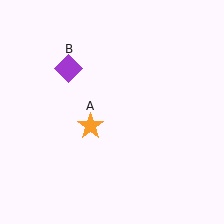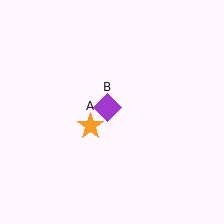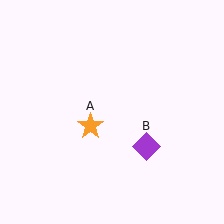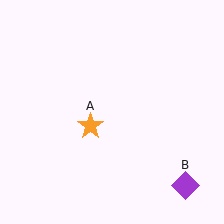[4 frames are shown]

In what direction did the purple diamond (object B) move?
The purple diamond (object B) moved down and to the right.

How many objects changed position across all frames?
1 object changed position: purple diamond (object B).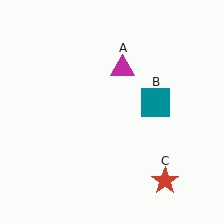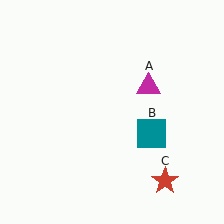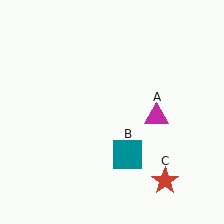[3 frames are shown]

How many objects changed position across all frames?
2 objects changed position: magenta triangle (object A), teal square (object B).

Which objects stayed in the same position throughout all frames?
Red star (object C) remained stationary.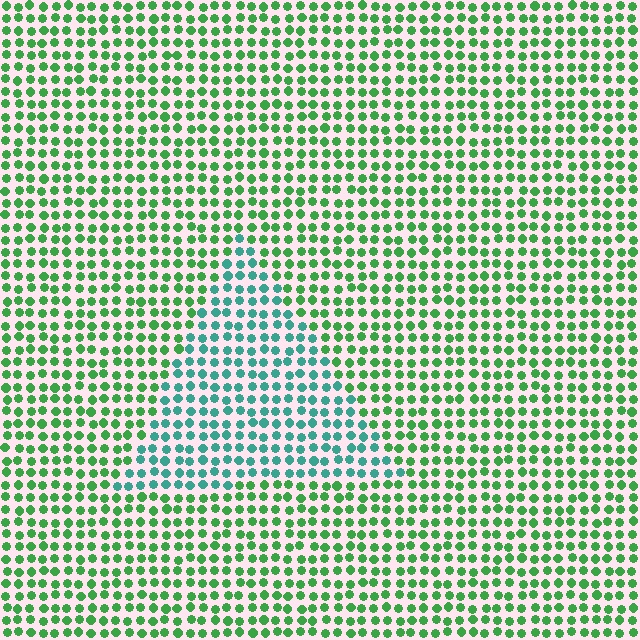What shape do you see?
I see a triangle.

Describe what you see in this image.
The image is filled with small green elements in a uniform arrangement. A triangle-shaped region is visible where the elements are tinted to a slightly different hue, forming a subtle color boundary.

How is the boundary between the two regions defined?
The boundary is defined purely by a slight shift in hue (about 43 degrees). Spacing, size, and orientation are identical on both sides.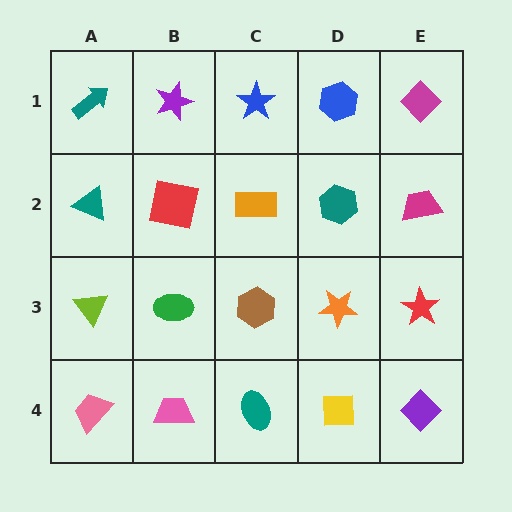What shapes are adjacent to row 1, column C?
An orange rectangle (row 2, column C), a purple star (row 1, column B), a blue hexagon (row 1, column D).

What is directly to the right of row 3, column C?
An orange star.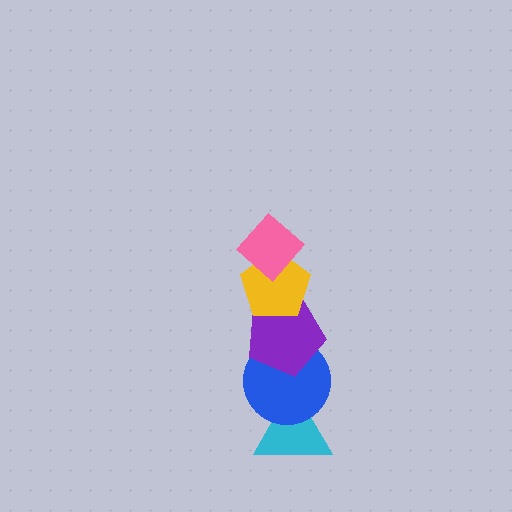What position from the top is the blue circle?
The blue circle is 4th from the top.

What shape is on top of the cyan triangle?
The blue circle is on top of the cyan triangle.